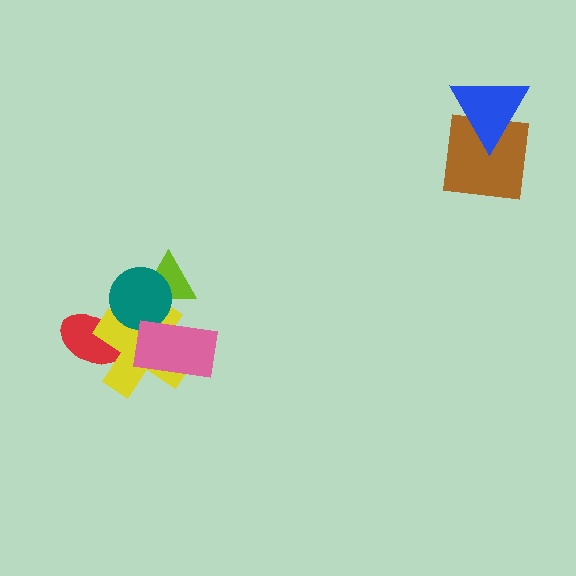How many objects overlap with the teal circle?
3 objects overlap with the teal circle.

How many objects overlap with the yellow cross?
4 objects overlap with the yellow cross.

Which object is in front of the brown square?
The blue triangle is in front of the brown square.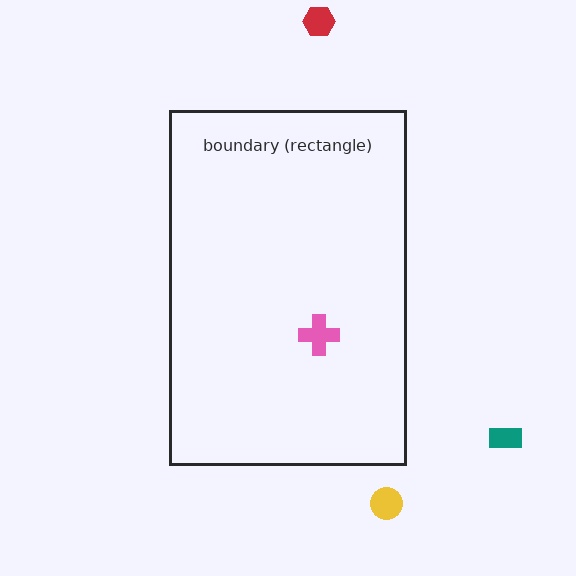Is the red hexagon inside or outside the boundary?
Outside.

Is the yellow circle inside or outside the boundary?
Outside.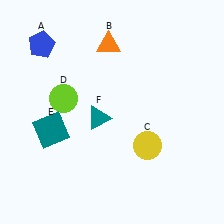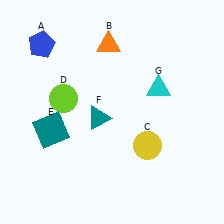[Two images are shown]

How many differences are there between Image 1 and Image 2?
There is 1 difference between the two images.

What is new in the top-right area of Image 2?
A cyan triangle (G) was added in the top-right area of Image 2.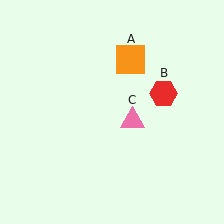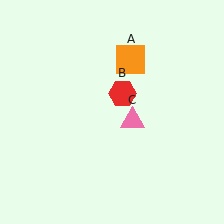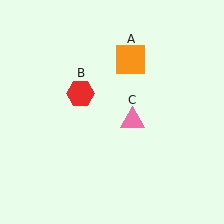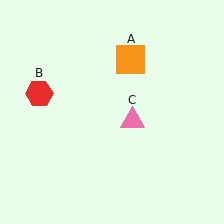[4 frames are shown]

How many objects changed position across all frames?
1 object changed position: red hexagon (object B).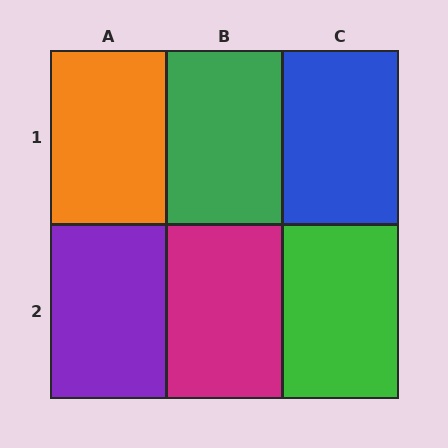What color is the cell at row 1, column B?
Green.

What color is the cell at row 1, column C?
Blue.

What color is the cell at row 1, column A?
Orange.